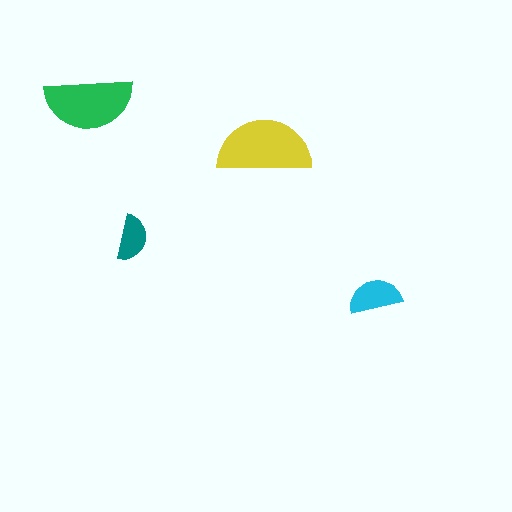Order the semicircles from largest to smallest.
the yellow one, the green one, the cyan one, the teal one.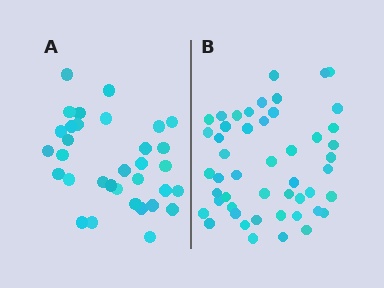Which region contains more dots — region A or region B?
Region B (the right region) has more dots.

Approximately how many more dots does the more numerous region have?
Region B has approximately 15 more dots than region A.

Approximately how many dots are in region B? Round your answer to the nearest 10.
About 50 dots. (The exact count is 49, which rounds to 50.)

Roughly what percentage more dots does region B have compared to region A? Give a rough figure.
About 50% more.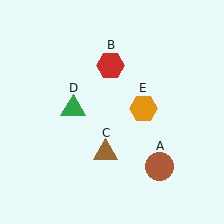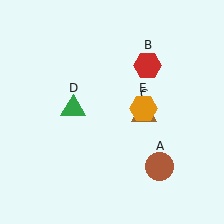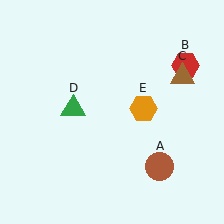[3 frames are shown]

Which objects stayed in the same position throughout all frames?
Brown circle (object A) and green triangle (object D) and orange hexagon (object E) remained stationary.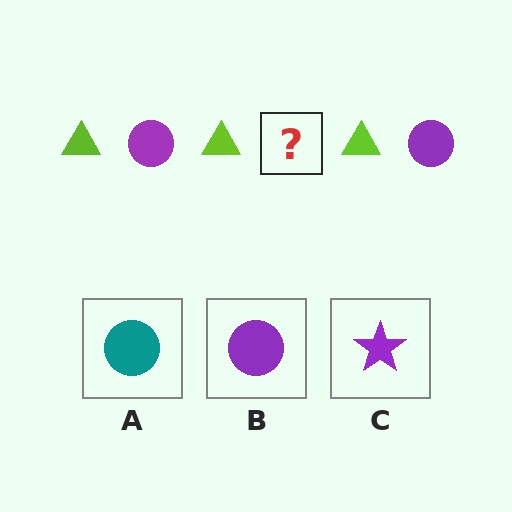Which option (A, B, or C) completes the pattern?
B.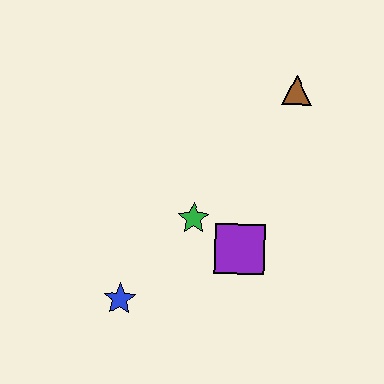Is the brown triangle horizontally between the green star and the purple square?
No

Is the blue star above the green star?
No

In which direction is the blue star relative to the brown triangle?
The blue star is below the brown triangle.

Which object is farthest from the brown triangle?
The blue star is farthest from the brown triangle.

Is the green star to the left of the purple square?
Yes